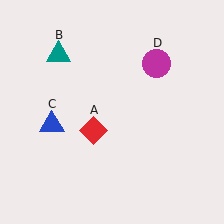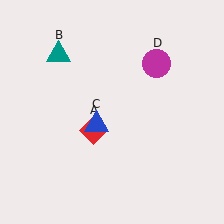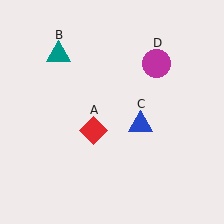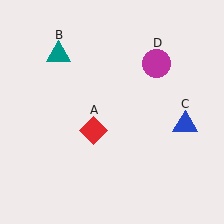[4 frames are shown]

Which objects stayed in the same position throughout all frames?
Red diamond (object A) and teal triangle (object B) and magenta circle (object D) remained stationary.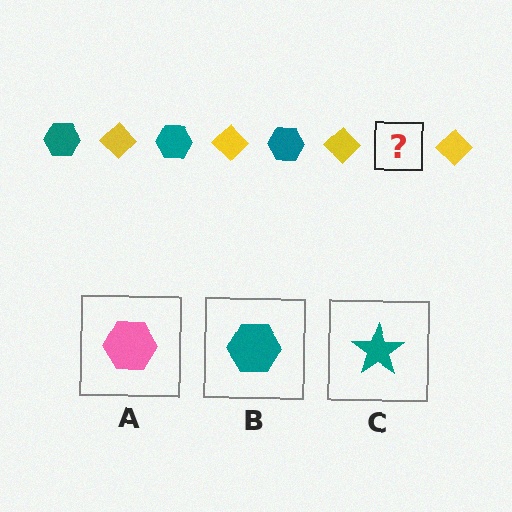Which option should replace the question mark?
Option B.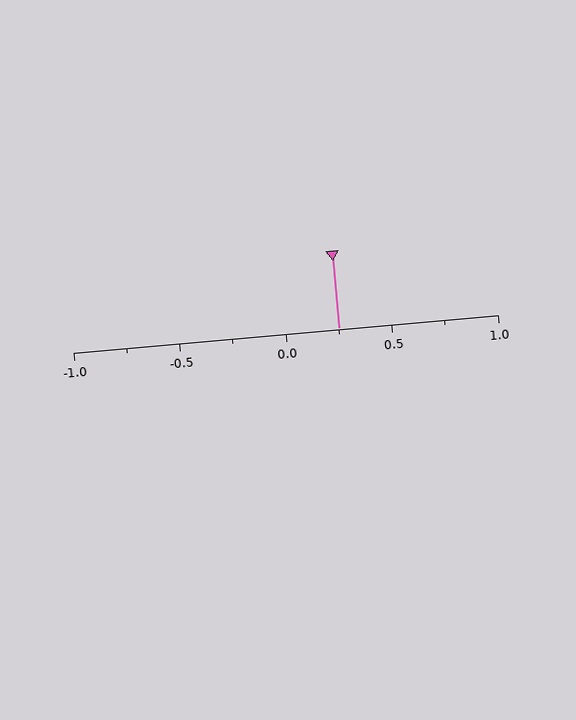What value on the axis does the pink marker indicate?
The marker indicates approximately 0.25.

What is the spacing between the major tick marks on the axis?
The major ticks are spaced 0.5 apart.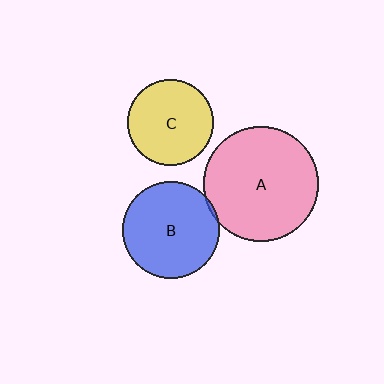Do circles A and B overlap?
Yes.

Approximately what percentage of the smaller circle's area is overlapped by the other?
Approximately 5%.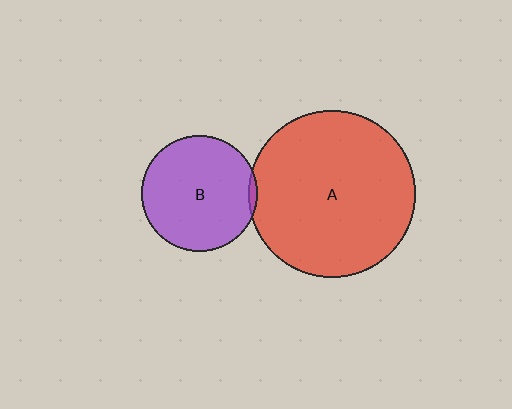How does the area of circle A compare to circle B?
Approximately 2.1 times.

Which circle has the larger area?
Circle A (red).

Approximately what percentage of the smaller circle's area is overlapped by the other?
Approximately 5%.